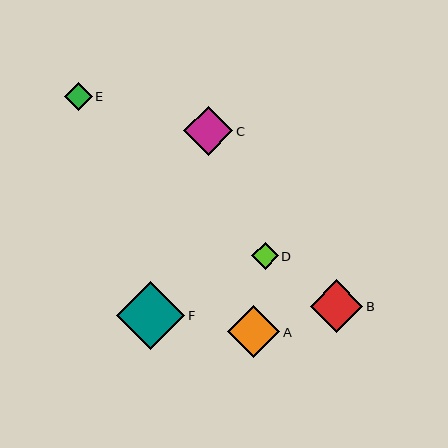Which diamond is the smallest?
Diamond D is the smallest with a size of approximately 27 pixels.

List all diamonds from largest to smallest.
From largest to smallest: F, B, A, C, E, D.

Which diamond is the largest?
Diamond F is the largest with a size of approximately 68 pixels.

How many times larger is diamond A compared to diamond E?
Diamond A is approximately 1.9 times the size of diamond E.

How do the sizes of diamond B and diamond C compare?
Diamond B and diamond C are approximately the same size.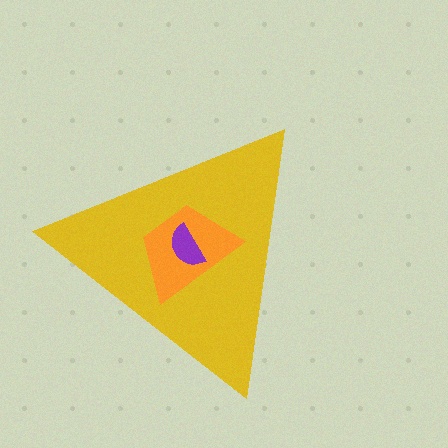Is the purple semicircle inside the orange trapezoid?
Yes.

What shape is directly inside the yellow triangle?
The orange trapezoid.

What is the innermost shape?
The purple semicircle.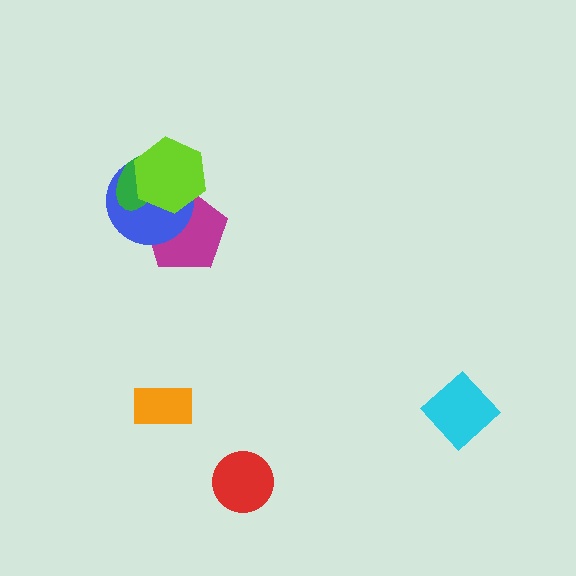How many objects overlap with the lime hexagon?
3 objects overlap with the lime hexagon.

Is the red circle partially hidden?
No, no other shape covers it.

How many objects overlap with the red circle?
0 objects overlap with the red circle.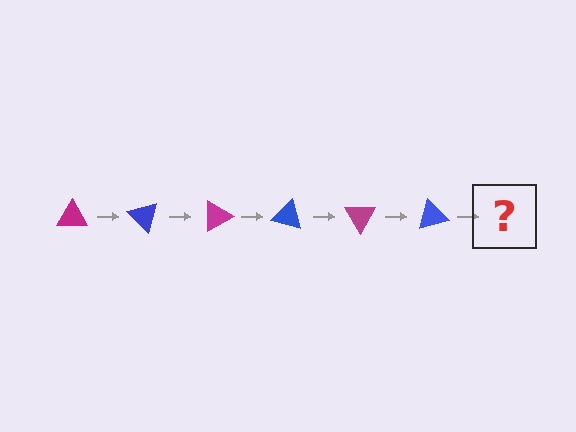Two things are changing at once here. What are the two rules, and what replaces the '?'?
The two rules are that it rotates 45 degrees each step and the color cycles through magenta and blue. The '?' should be a magenta triangle, rotated 270 degrees from the start.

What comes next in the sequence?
The next element should be a magenta triangle, rotated 270 degrees from the start.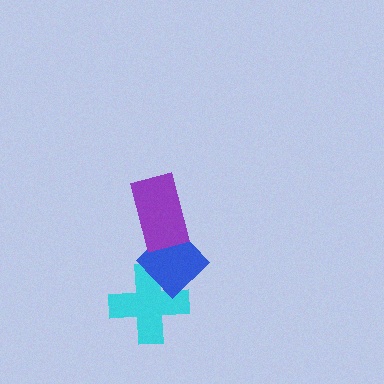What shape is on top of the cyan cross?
The blue diamond is on top of the cyan cross.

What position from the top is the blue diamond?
The blue diamond is 2nd from the top.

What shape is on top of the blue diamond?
The purple rectangle is on top of the blue diamond.